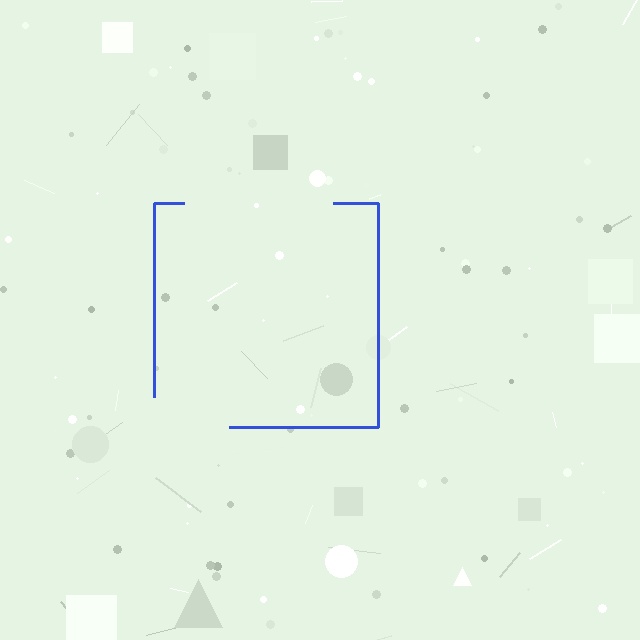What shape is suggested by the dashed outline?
The dashed outline suggests a square.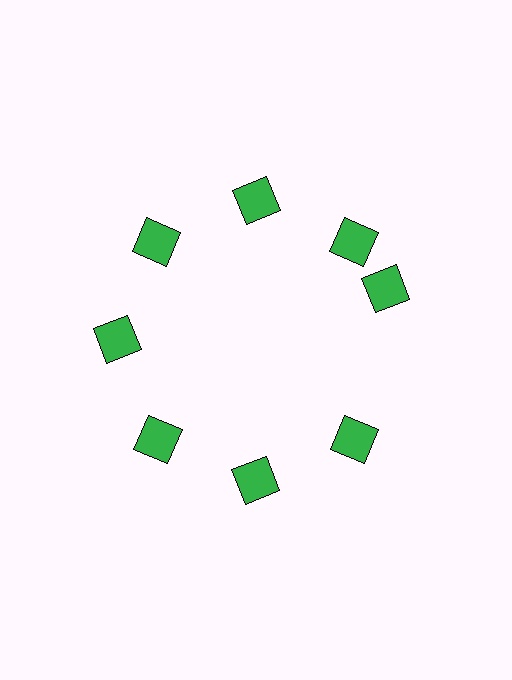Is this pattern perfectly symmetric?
No. The 8 green squares are arranged in a ring, but one element near the 3 o'clock position is rotated out of alignment along the ring, breaking the 8-fold rotational symmetry.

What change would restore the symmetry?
The symmetry would be restored by rotating it back into even spacing with its neighbors so that all 8 squares sit at equal angles and equal distance from the center.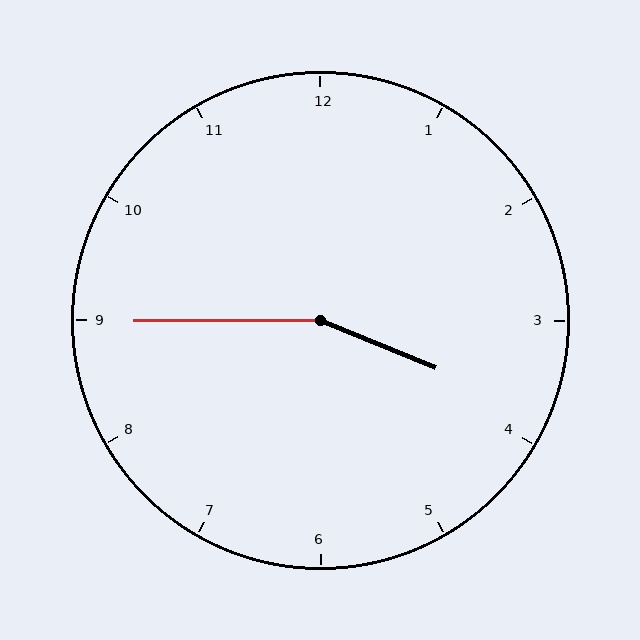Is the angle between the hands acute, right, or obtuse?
It is obtuse.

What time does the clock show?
3:45.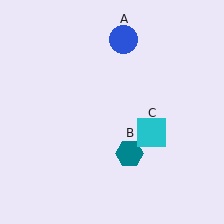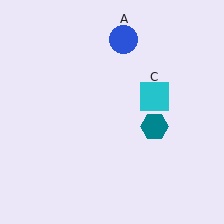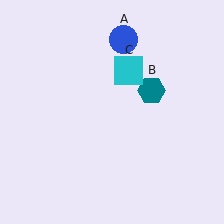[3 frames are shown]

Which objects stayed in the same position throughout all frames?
Blue circle (object A) remained stationary.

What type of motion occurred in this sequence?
The teal hexagon (object B), cyan square (object C) rotated counterclockwise around the center of the scene.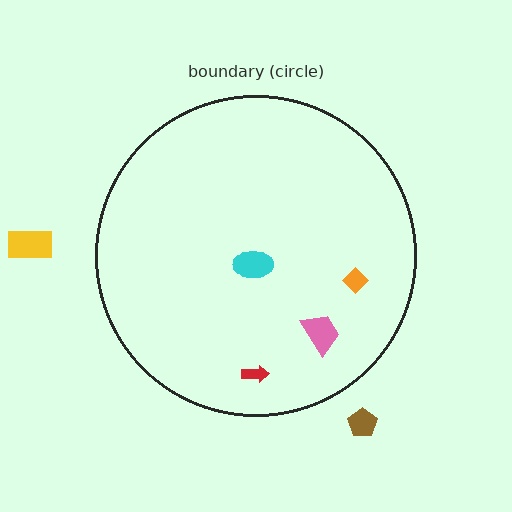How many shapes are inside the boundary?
4 inside, 2 outside.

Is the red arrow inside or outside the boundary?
Inside.